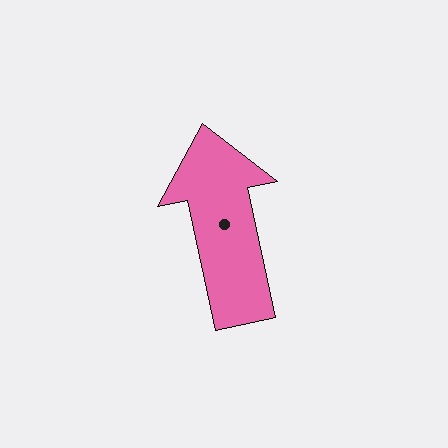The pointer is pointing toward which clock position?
Roughly 12 o'clock.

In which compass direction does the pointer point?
North.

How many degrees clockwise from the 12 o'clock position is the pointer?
Approximately 348 degrees.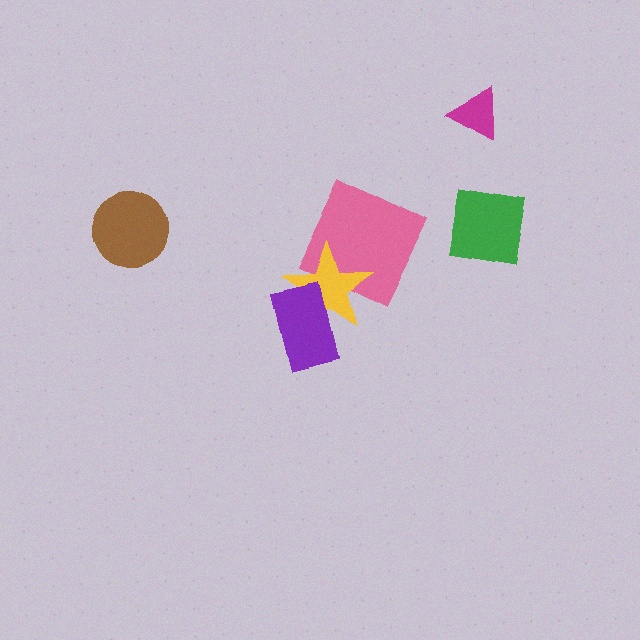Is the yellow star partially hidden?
Yes, it is partially covered by another shape.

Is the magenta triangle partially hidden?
No, no other shape covers it.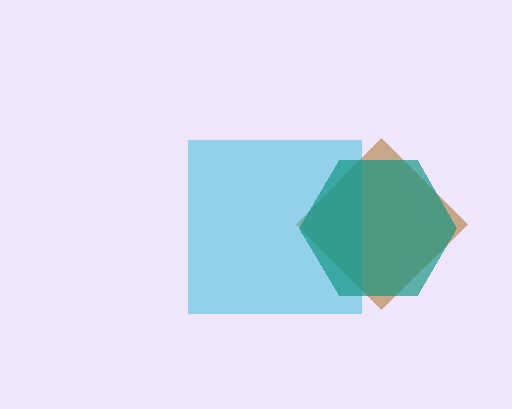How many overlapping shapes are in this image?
There are 3 overlapping shapes in the image.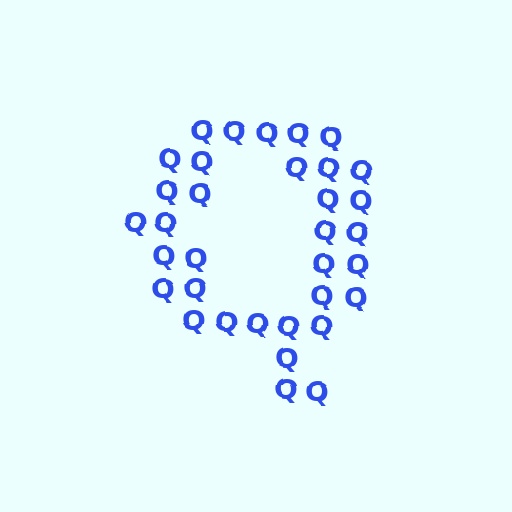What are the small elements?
The small elements are letter Q's.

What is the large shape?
The large shape is the letter Q.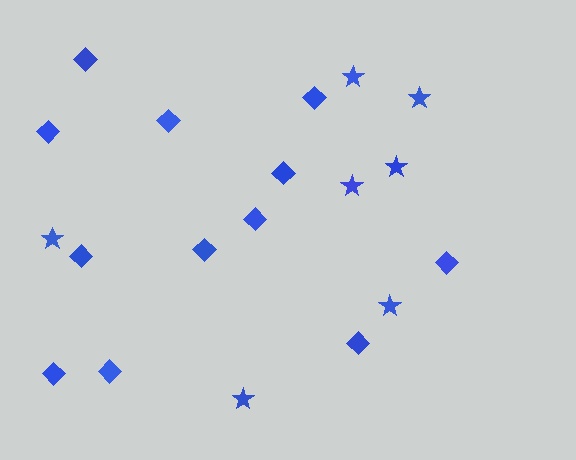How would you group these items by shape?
There are 2 groups: one group of diamonds (12) and one group of stars (7).